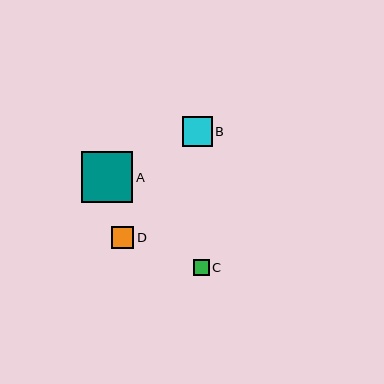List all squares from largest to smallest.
From largest to smallest: A, B, D, C.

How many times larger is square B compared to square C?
Square B is approximately 1.9 times the size of square C.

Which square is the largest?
Square A is the largest with a size of approximately 51 pixels.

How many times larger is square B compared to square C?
Square B is approximately 1.9 times the size of square C.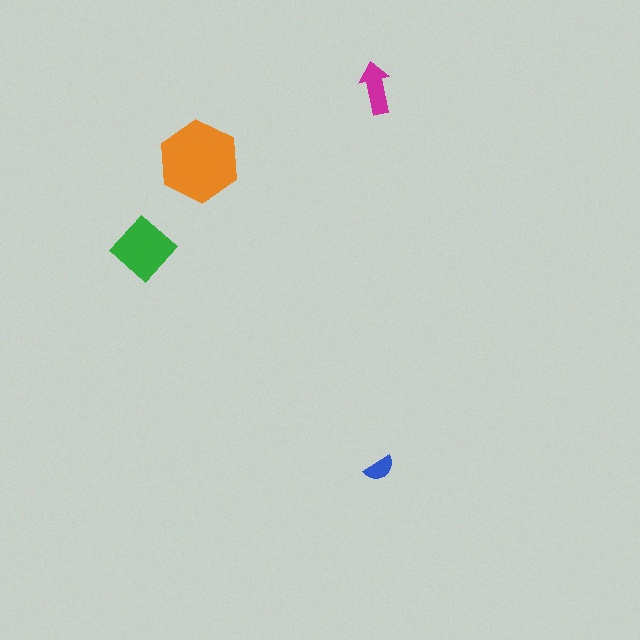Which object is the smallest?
The blue semicircle.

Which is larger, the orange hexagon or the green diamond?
The orange hexagon.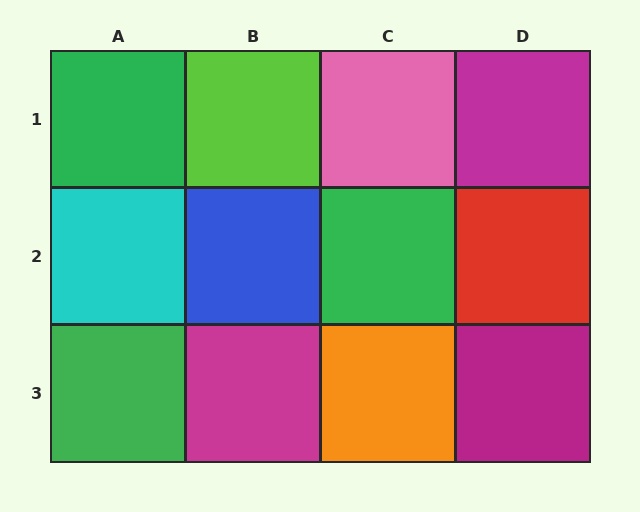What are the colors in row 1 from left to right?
Green, lime, pink, magenta.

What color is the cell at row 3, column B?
Magenta.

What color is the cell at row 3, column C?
Orange.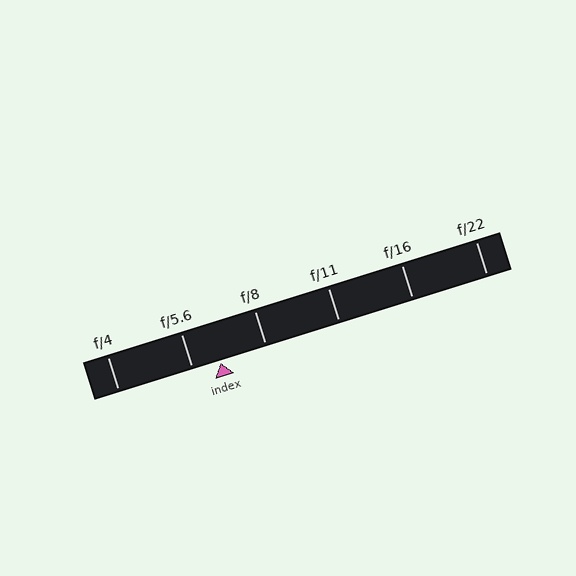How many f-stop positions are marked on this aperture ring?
There are 6 f-stop positions marked.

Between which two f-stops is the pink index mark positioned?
The index mark is between f/5.6 and f/8.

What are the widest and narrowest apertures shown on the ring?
The widest aperture shown is f/4 and the narrowest is f/22.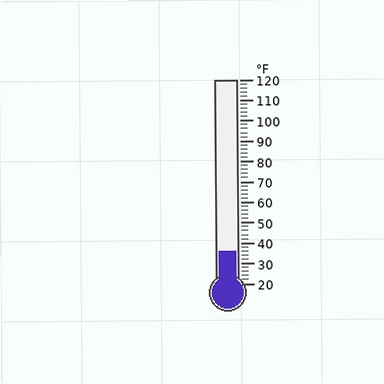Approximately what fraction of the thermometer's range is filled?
The thermometer is filled to approximately 15% of its range.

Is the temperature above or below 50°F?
The temperature is below 50°F.